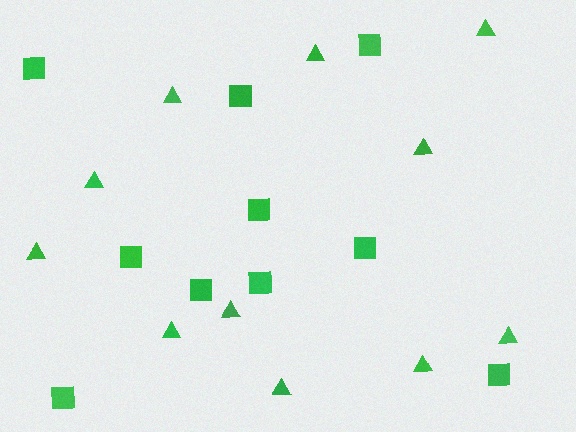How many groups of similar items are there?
There are 2 groups: one group of triangles (11) and one group of squares (10).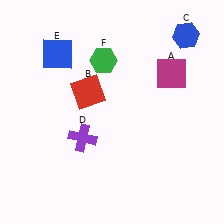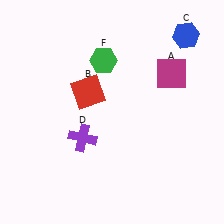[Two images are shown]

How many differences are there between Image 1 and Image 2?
There is 1 difference between the two images.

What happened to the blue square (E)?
The blue square (E) was removed in Image 2. It was in the top-left area of Image 1.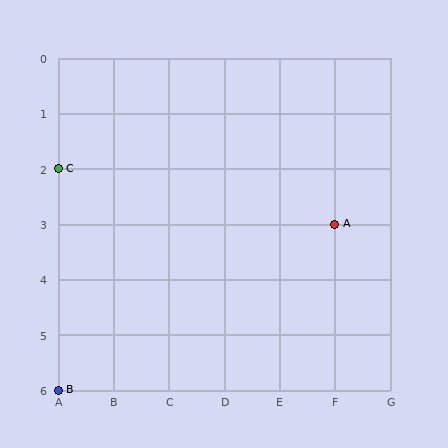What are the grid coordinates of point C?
Point C is at grid coordinates (A, 2).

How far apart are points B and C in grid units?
Points B and C are 4 rows apart.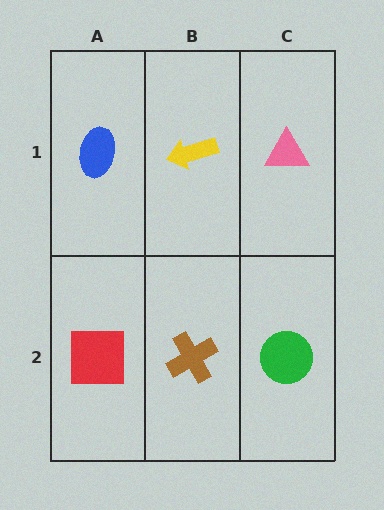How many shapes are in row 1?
3 shapes.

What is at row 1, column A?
A blue ellipse.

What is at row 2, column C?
A green circle.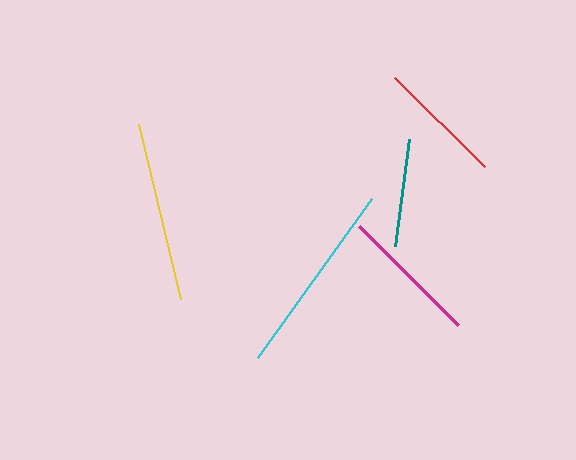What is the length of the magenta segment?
The magenta segment is approximately 140 pixels long.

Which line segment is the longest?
The cyan line is the longest at approximately 196 pixels.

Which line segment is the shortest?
The teal line is the shortest at approximately 108 pixels.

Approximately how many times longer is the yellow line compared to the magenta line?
The yellow line is approximately 1.3 times the length of the magenta line.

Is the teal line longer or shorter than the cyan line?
The cyan line is longer than the teal line.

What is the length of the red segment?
The red segment is approximately 126 pixels long.